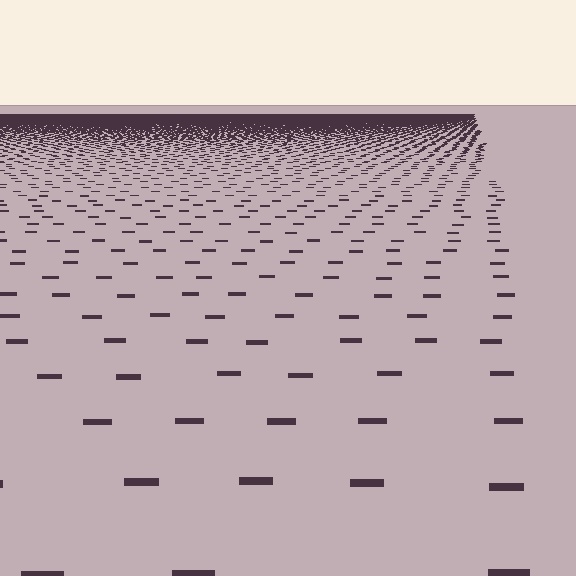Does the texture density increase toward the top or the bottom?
Density increases toward the top.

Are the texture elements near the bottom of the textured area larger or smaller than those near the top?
Larger. Near the bottom, elements are closer to the viewer and appear at a bigger on-screen size.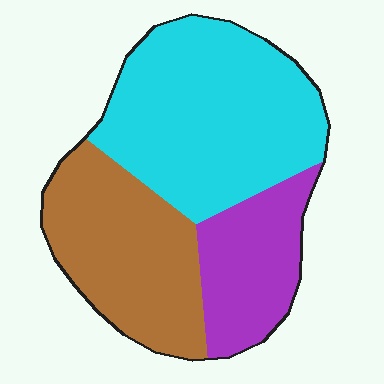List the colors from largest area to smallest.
From largest to smallest: cyan, brown, purple.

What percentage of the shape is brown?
Brown takes up between a sixth and a third of the shape.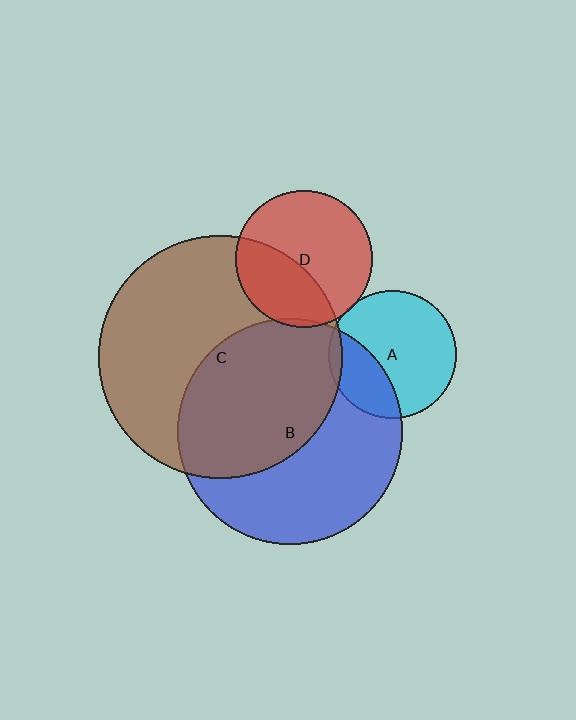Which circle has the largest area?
Circle C (brown).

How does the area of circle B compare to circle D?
Approximately 2.7 times.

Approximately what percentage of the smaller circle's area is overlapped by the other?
Approximately 40%.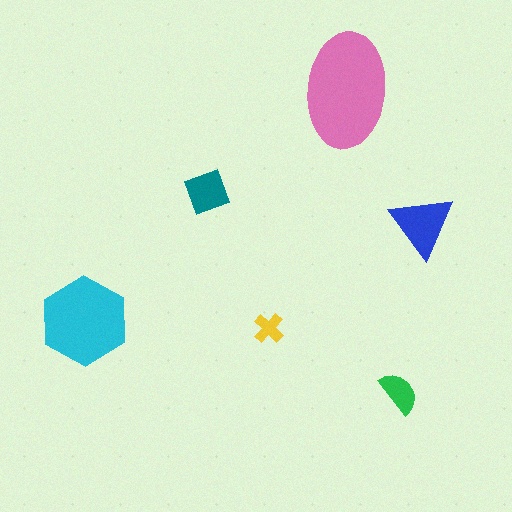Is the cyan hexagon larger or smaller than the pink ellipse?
Smaller.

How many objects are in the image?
There are 6 objects in the image.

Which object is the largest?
The pink ellipse.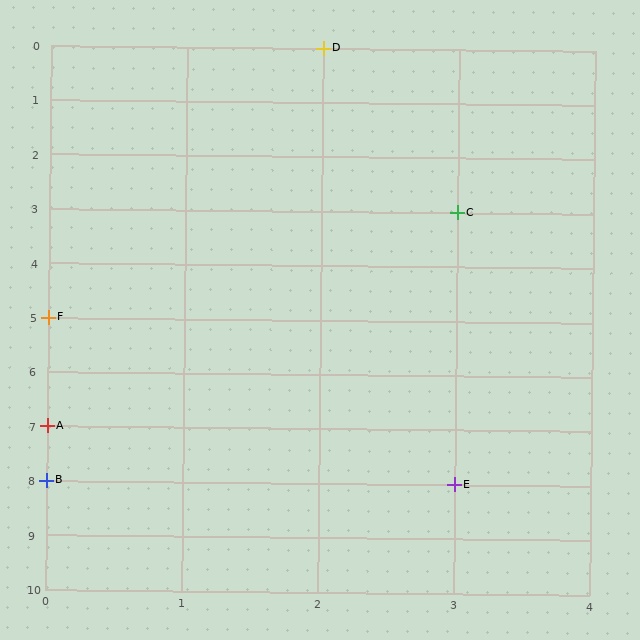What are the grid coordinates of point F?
Point F is at grid coordinates (0, 5).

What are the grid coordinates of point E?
Point E is at grid coordinates (3, 8).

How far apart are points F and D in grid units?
Points F and D are 2 columns and 5 rows apart (about 5.4 grid units diagonally).